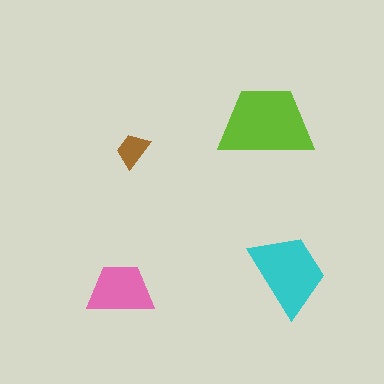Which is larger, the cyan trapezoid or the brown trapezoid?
The cyan one.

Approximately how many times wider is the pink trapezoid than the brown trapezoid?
About 2 times wider.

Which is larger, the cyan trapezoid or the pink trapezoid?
The cyan one.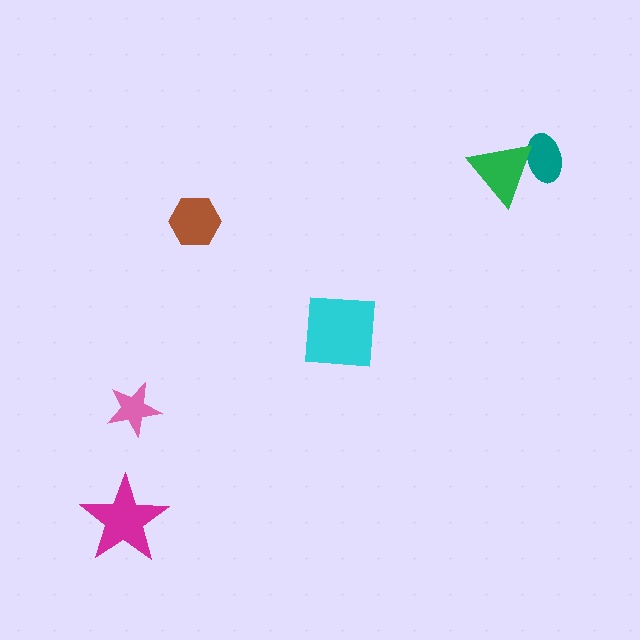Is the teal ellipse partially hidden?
Yes, it is partially covered by another shape.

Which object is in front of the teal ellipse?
The green triangle is in front of the teal ellipse.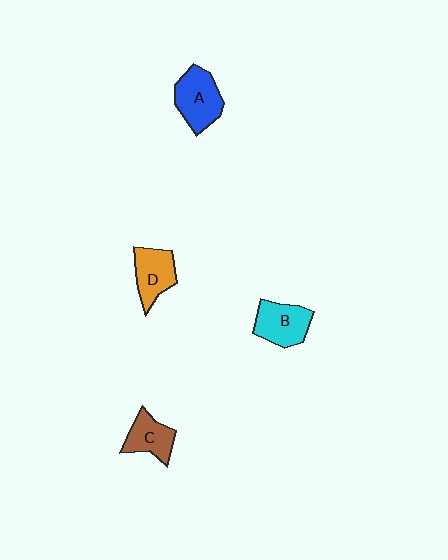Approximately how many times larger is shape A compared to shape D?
Approximately 1.2 times.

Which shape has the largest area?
Shape A (blue).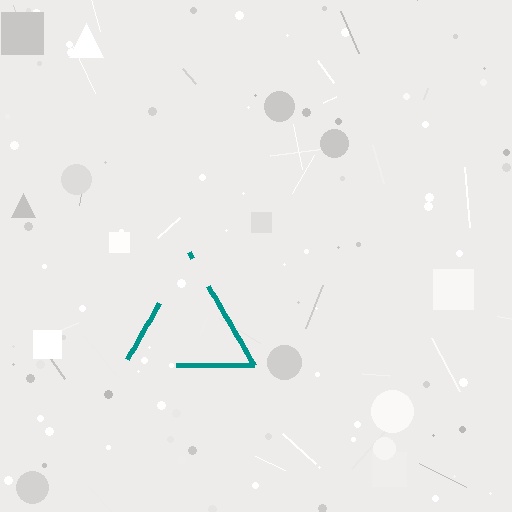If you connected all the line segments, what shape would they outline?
They would outline a triangle.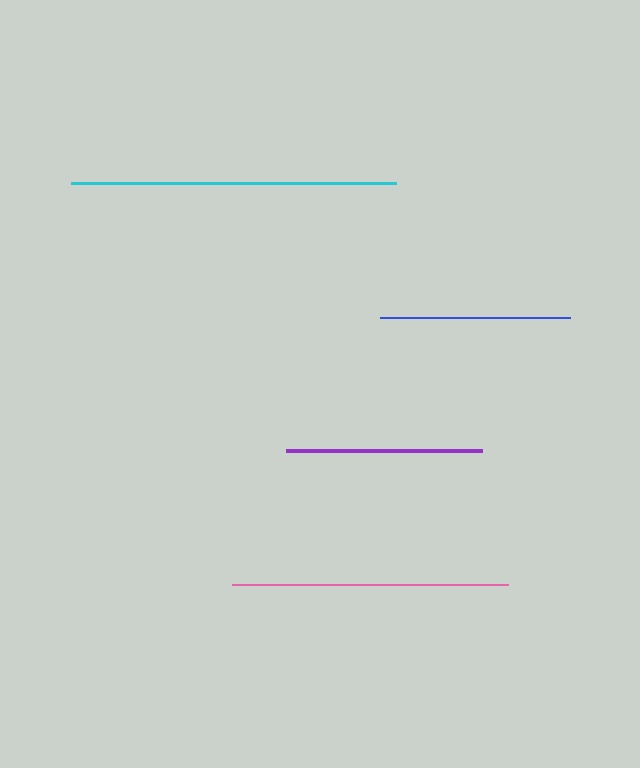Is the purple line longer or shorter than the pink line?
The pink line is longer than the purple line.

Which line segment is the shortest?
The blue line is the shortest at approximately 190 pixels.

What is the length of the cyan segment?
The cyan segment is approximately 326 pixels long.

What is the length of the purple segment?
The purple segment is approximately 196 pixels long.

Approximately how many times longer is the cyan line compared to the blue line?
The cyan line is approximately 1.7 times the length of the blue line.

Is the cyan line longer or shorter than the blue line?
The cyan line is longer than the blue line.